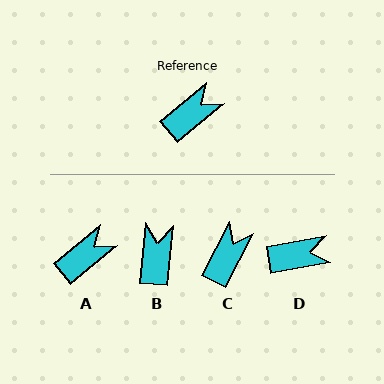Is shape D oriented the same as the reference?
No, it is off by about 30 degrees.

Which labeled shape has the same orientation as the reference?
A.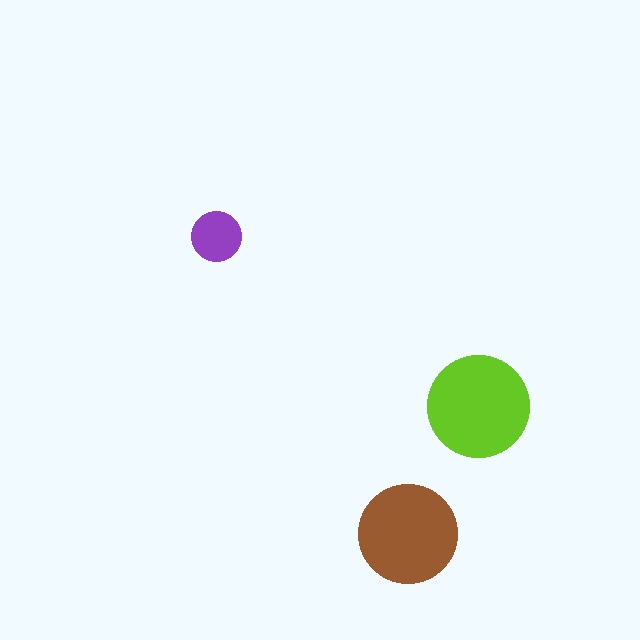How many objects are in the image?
There are 3 objects in the image.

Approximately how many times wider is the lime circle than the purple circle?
About 2 times wider.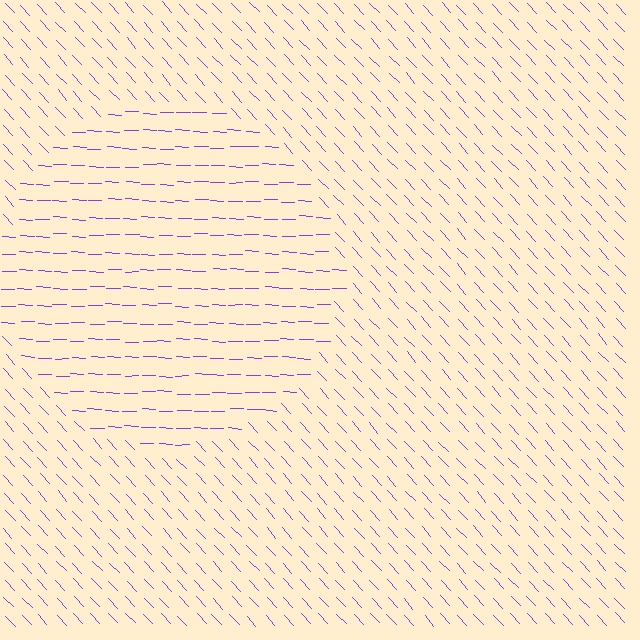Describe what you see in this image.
The image is filled with small purple line segments. A circle region in the image has lines oriented differently from the surrounding lines, creating a visible texture boundary.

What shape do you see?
I see a circle.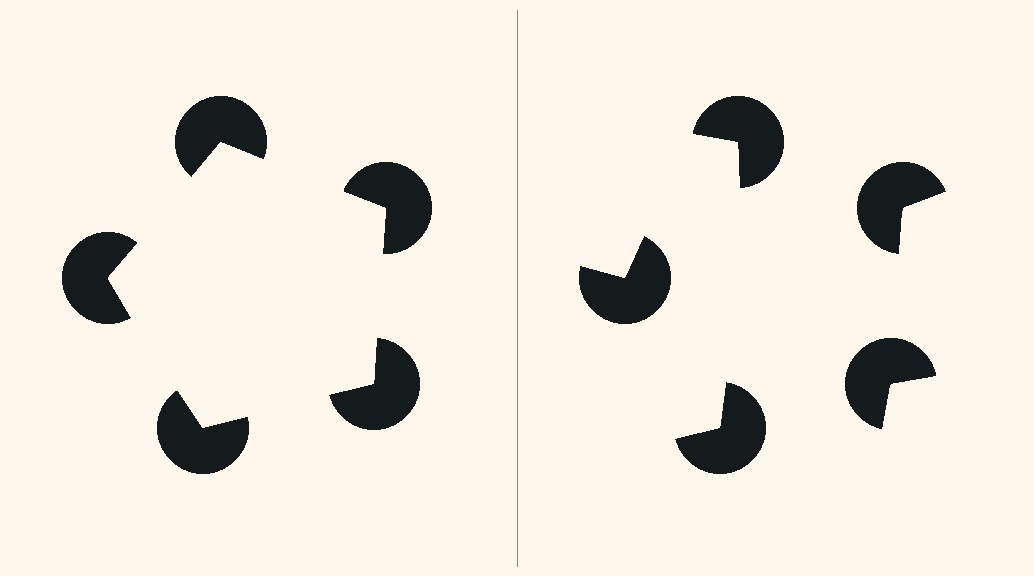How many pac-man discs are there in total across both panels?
10 — 5 on each side.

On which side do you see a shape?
An illusory pentagon appears on the left side. On the right side the wedge cuts are rotated, so no coherent shape forms.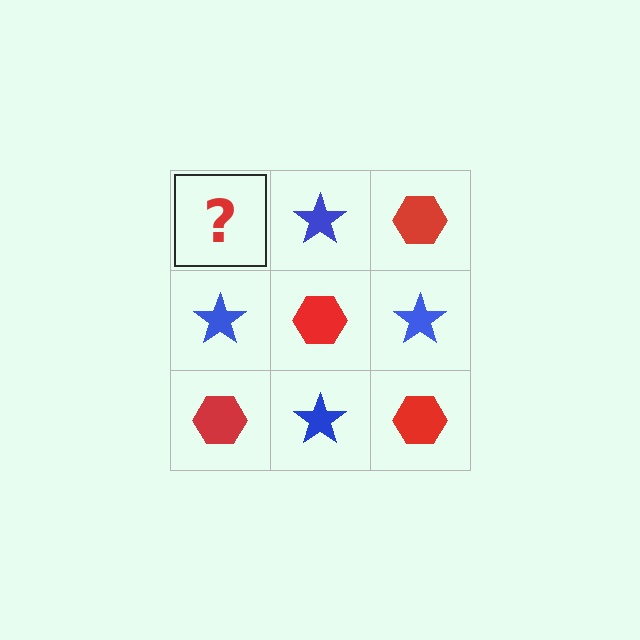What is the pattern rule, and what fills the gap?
The rule is that it alternates red hexagon and blue star in a checkerboard pattern. The gap should be filled with a red hexagon.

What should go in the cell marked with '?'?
The missing cell should contain a red hexagon.